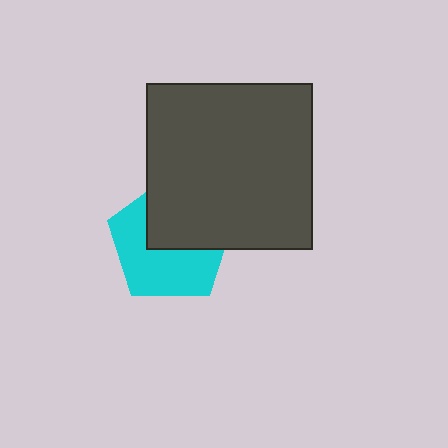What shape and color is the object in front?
The object in front is a dark gray square.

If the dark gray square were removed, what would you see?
You would see the complete cyan pentagon.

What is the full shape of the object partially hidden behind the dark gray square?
The partially hidden object is a cyan pentagon.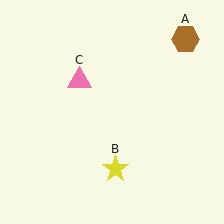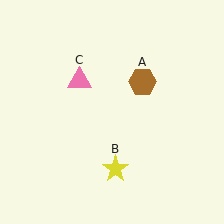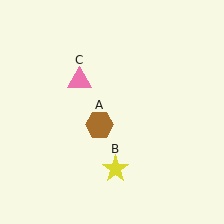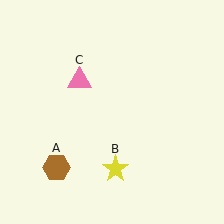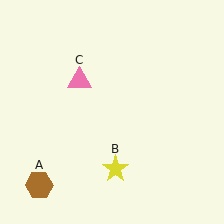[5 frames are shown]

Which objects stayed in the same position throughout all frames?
Yellow star (object B) and pink triangle (object C) remained stationary.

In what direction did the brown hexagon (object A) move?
The brown hexagon (object A) moved down and to the left.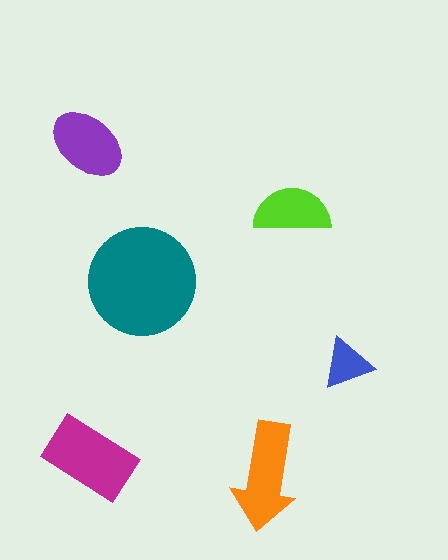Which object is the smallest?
The blue triangle.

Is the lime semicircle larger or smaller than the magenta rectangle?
Smaller.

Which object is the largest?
The teal circle.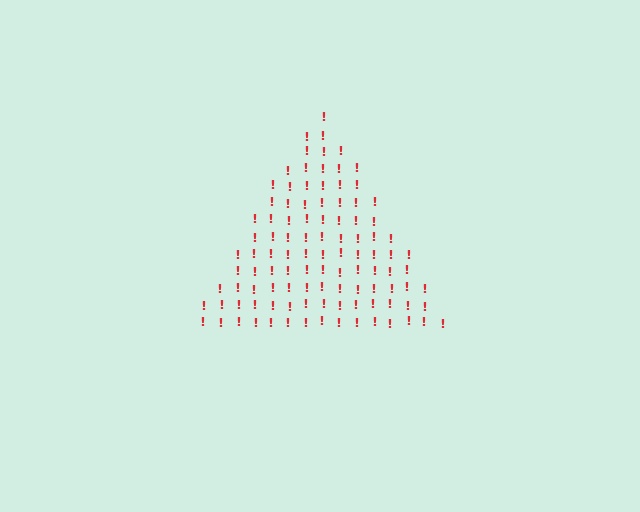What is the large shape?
The large shape is a triangle.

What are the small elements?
The small elements are exclamation marks.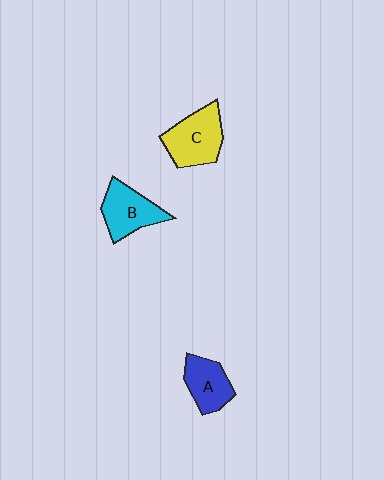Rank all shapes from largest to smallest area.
From largest to smallest: C (yellow), B (cyan), A (blue).